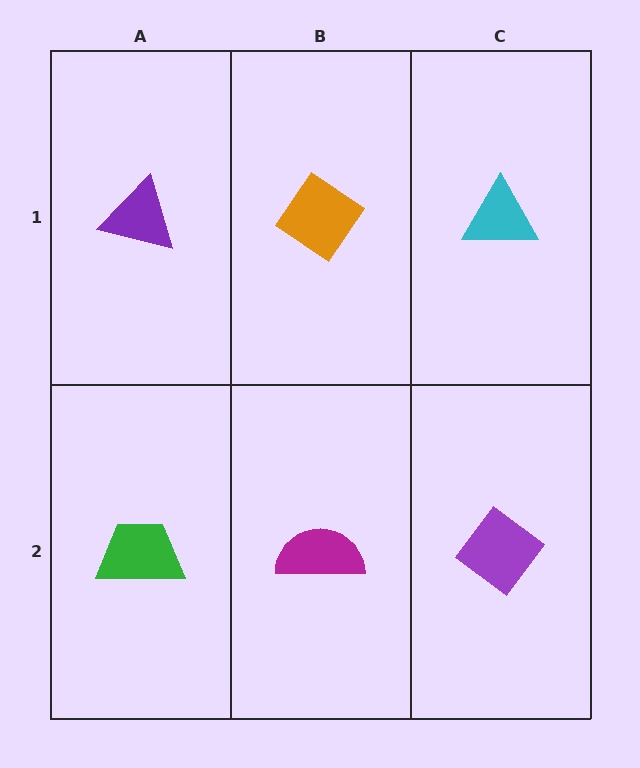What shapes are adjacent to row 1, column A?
A green trapezoid (row 2, column A), an orange diamond (row 1, column B).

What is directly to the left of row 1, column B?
A purple triangle.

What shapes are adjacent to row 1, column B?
A magenta semicircle (row 2, column B), a purple triangle (row 1, column A), a cyan triangle (row 1, column C).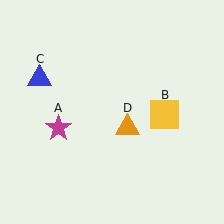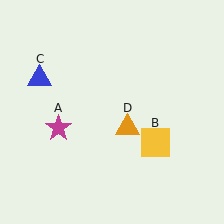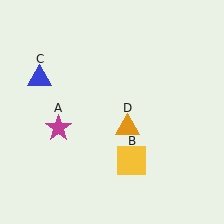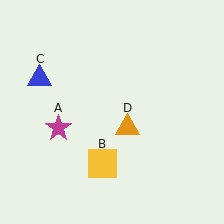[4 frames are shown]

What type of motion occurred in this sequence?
The yellow square (object B) rotated clockwise around the center of the scene.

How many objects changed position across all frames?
1 object changed position: yellow square (object B).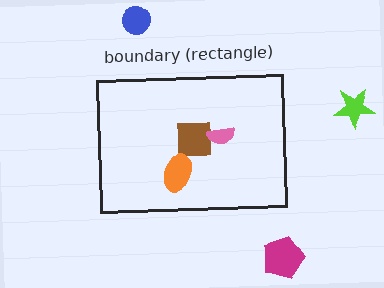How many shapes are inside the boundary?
3 inside, 3 outside.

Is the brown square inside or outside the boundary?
Inside.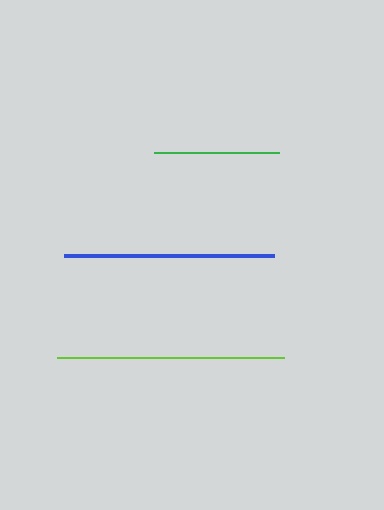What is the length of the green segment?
The green segment is approximately 126 pixels long.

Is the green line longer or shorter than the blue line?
The blue line is longer than the green line.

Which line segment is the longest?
The lime line is the longest at approximately 227 pixels.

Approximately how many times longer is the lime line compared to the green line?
The lime line is approximately 1.8 times the length of the green line.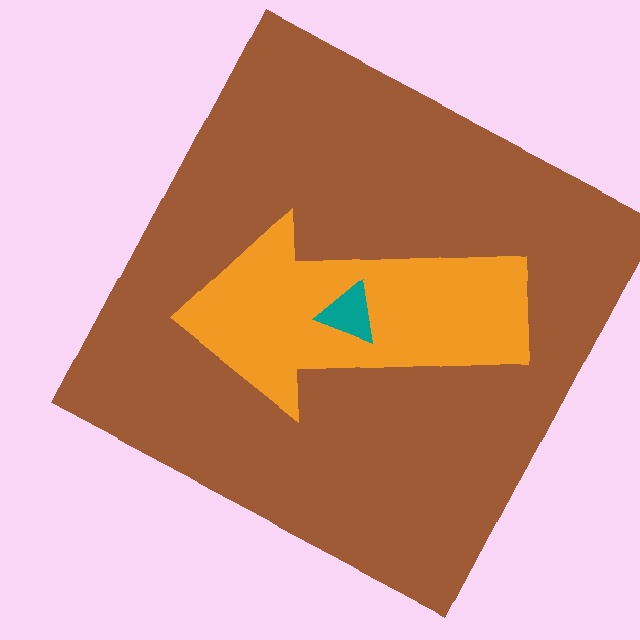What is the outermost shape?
The brown square.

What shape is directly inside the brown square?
The orange arrow.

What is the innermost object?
The teal triangle.